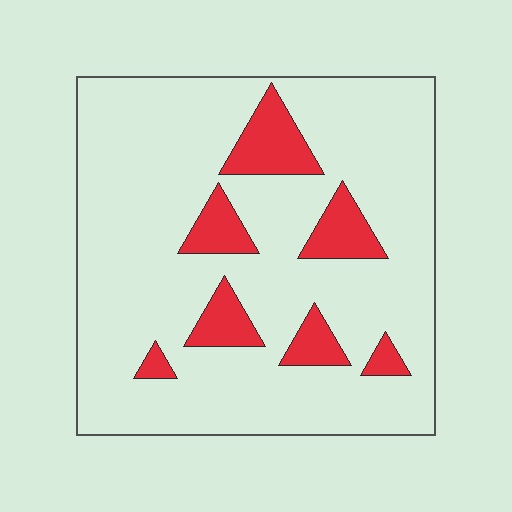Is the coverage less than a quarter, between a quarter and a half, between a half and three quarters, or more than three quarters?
Less than a quarter.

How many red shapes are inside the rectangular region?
7.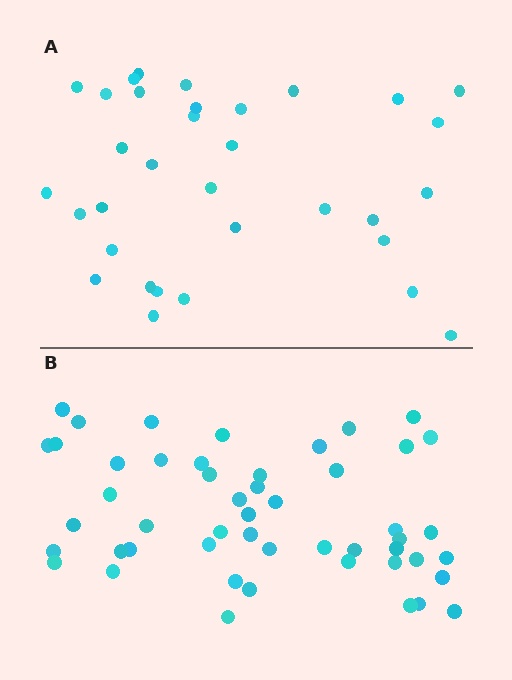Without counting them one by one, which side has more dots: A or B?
Region B (the bottom region) has more dots.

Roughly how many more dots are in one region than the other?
Region B has approximately 15 more dots than region A.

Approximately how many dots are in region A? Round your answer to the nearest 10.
About 30 dots. (The exact count is 33, which rounds to 30.)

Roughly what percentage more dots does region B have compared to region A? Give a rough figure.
About 50% more.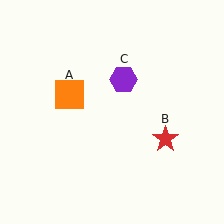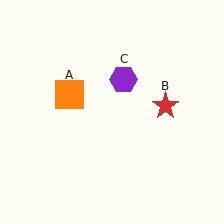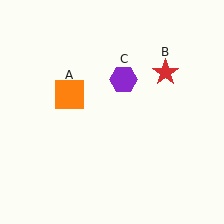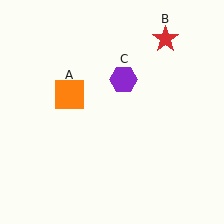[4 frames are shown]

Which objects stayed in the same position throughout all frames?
Orange square (object A) and purple hexagon (object C) remained stationary.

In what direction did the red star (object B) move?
The red star (object B) moved up.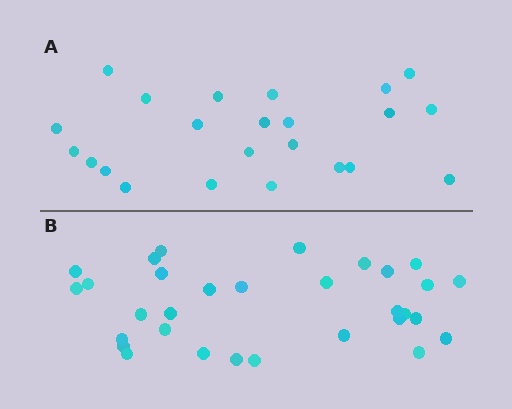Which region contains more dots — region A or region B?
Region B (the bottom region) has more dots.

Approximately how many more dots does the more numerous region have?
Region B has roughly 8 or so more dots than region A.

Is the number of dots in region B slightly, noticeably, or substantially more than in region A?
Region B has noticeably more, but not dramatically so. The ratio is roughly 1.3 to 1.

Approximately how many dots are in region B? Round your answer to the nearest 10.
About 30 dots. (The exact count is 31, which rounds to 30.)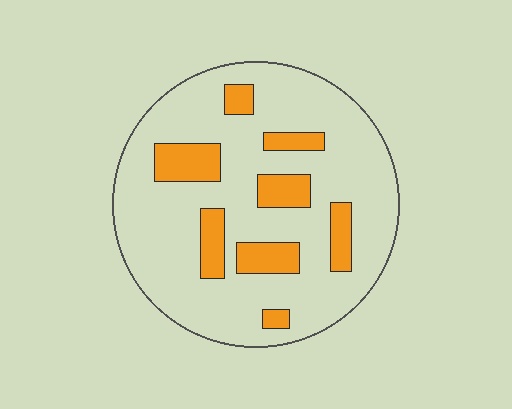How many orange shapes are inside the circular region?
8.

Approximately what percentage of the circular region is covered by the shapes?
Approximately 20%.